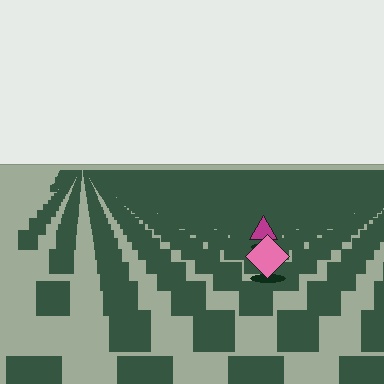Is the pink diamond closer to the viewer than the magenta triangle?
Yes. The pink diamond is closer — you can tell from the texture gradient: the ground texture is coarser near it.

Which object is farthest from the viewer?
The magenta triangle is farthest from the viewer. It appears smaller and the ground texture around it is denser.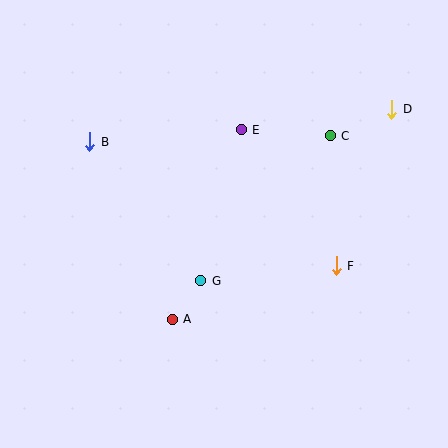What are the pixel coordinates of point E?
Point E is at (241, 130).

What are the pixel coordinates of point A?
Point A is at (172, 319).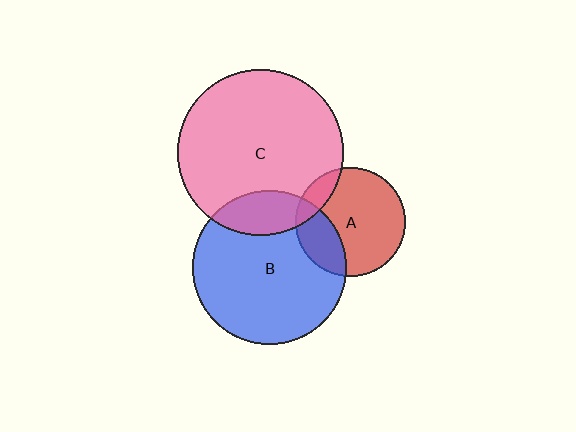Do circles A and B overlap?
Yes.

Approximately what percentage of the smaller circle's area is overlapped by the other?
Approximately 25%.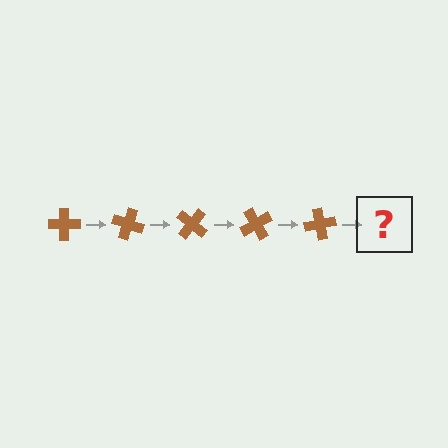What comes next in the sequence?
The next element should be a brown cross rotated 100 degrees.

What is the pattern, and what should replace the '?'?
The pattern is that the cross rotates 20 degrees each step. The '?' should be a brown cross rotated 100 degrees.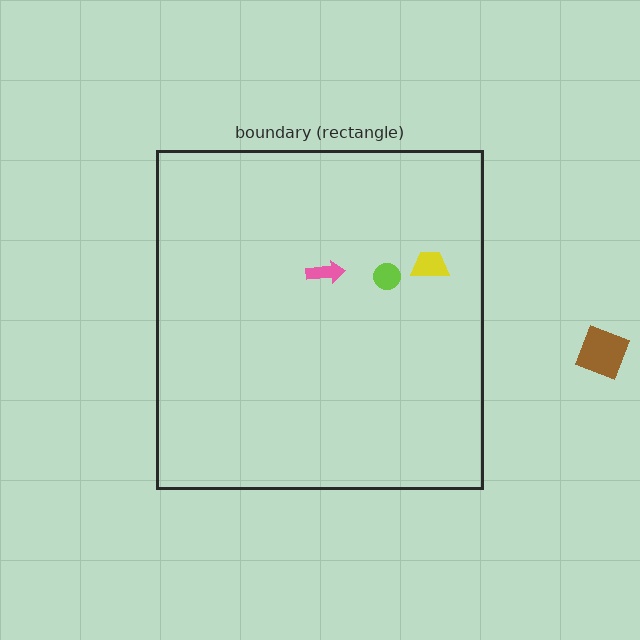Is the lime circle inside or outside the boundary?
Inside.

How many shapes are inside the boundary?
3 inside, 1 outside.